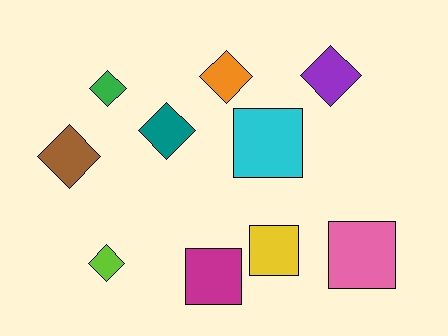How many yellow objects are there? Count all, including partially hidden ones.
There is 1 yellow object.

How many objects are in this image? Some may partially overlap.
There are 10 objects.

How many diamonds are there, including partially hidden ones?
There are 6 diamonds.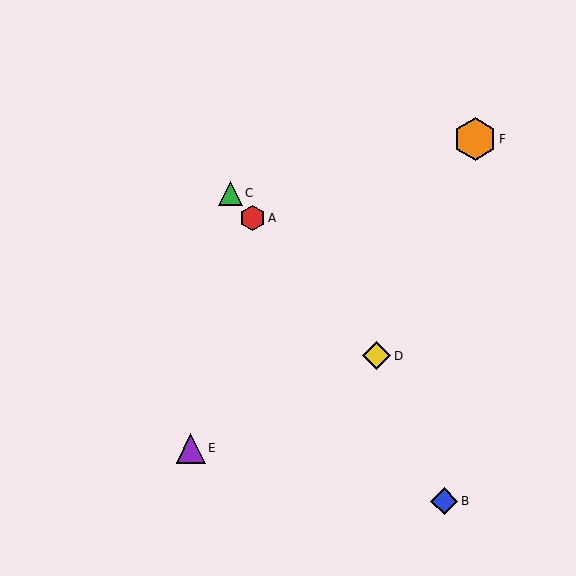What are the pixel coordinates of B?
Object B is at (444, 501).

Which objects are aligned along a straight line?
Objects A, C, D are aligned along a straight line.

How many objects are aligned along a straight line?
3 objects (A, C, D) are aligned along a straight line.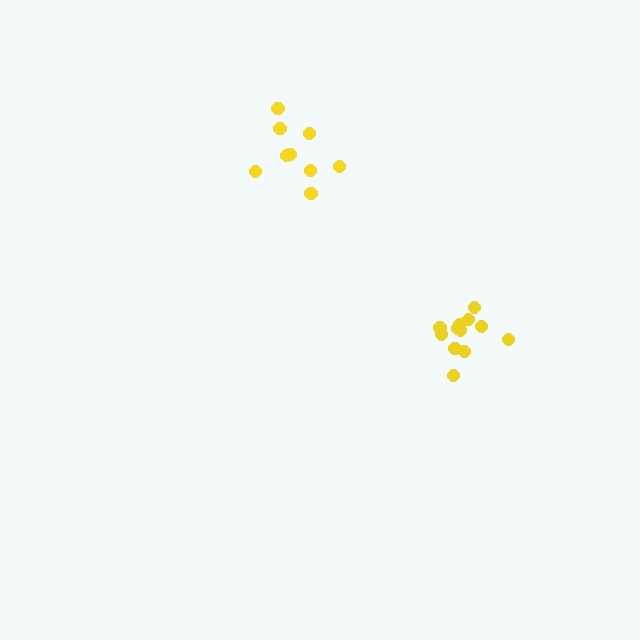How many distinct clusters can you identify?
There are 2 distinct clusters.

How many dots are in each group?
Group 1: 12 dots, Group 2: 9 dots (21 total).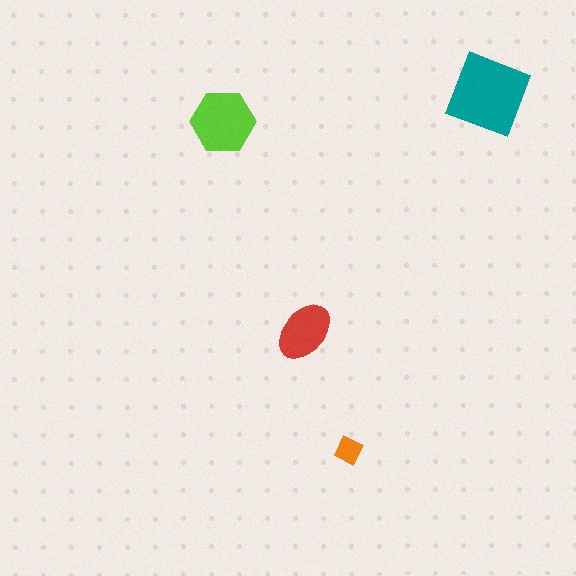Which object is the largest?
The teal square.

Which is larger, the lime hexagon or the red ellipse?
The lime hexagon.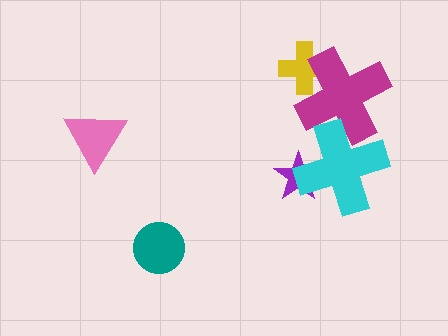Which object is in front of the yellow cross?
The magenta cross is in front of the yellow cross.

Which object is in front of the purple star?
The cyan cross is in front of the purple star.